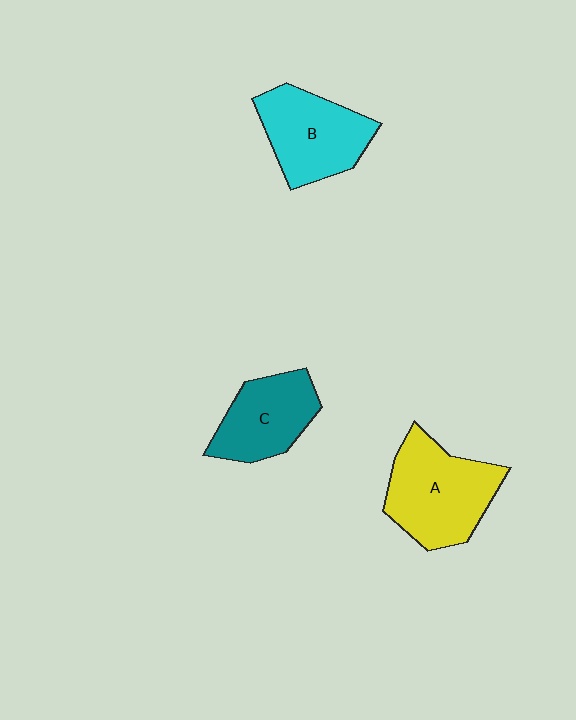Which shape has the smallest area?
Shape C (teal).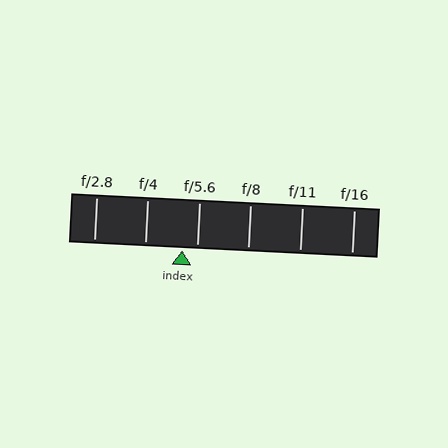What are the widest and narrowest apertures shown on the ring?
The widest aperture shown is f/2.8 and the narrowest is f/16.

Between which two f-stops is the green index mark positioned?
The index mark is between f/4 and f/5.6.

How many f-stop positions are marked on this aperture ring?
There are 6 f-stop positions marked.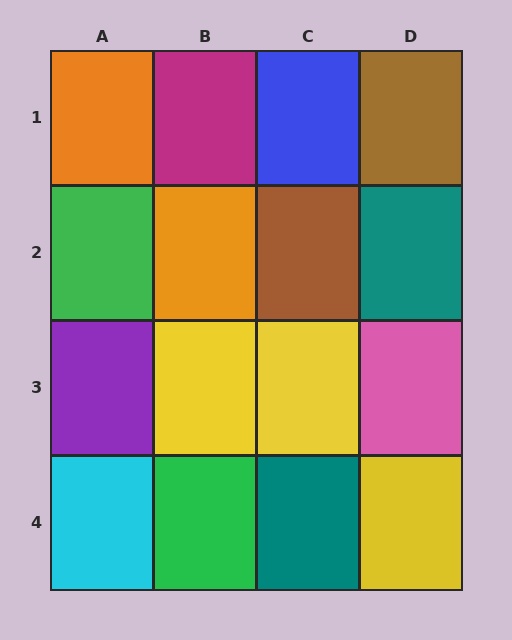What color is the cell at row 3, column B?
Yellow.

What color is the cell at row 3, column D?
Pink.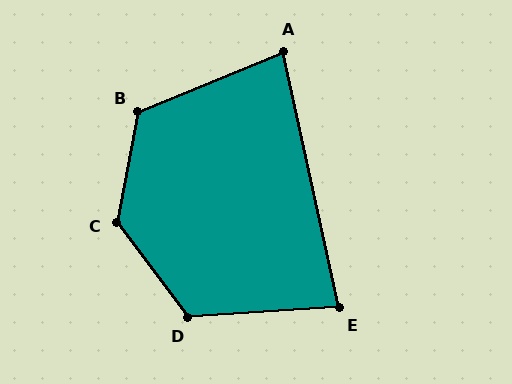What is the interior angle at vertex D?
Approximately 123 degrees (obtuse).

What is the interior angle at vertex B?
Approximately 123 degrees (obtuse).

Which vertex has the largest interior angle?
C, at approximately 132 degrees.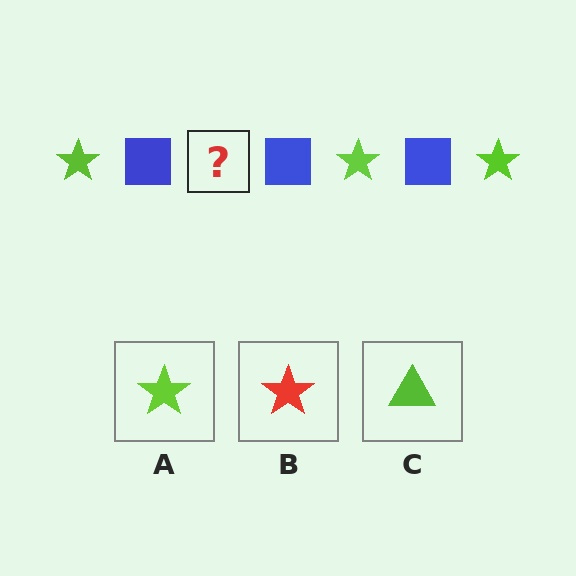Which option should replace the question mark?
Option A.